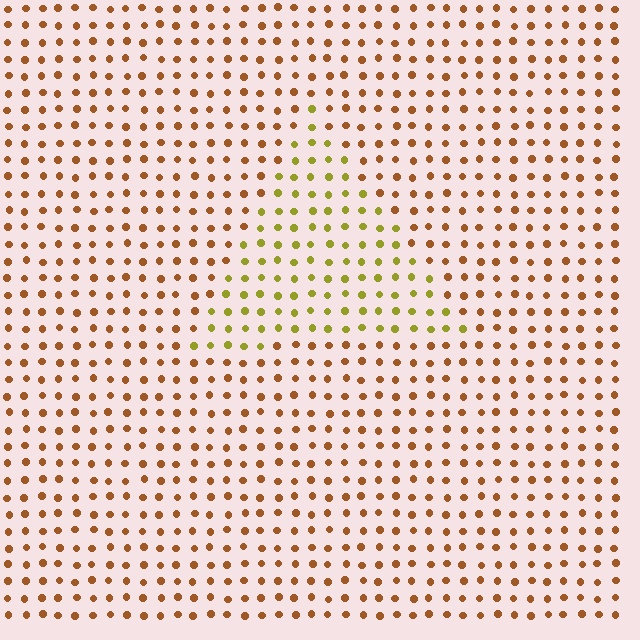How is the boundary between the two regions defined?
The boundary is defined purely by a slight shift in hue (about 40 degrees). Spacing, size, and orientation are identical on both sides.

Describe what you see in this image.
The image is filled with small brown elements in a uniform arrangement. A triangle-shaped region is visible where the elements are tinted to a slightly different hue, forming a subtle color boundary.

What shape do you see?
I see a triangle.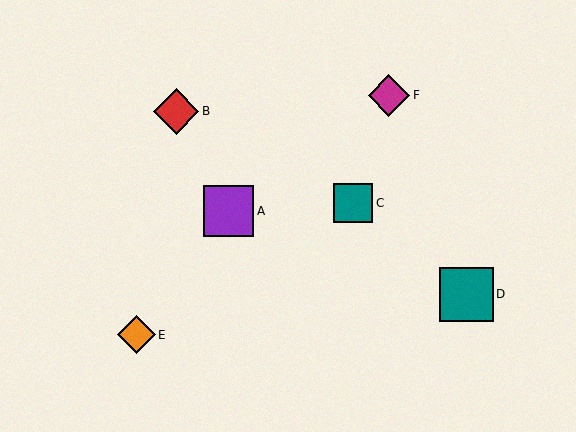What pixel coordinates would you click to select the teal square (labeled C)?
Click at (353, 203) to select the teal square C.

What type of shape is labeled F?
Shape F is a magenta diamond.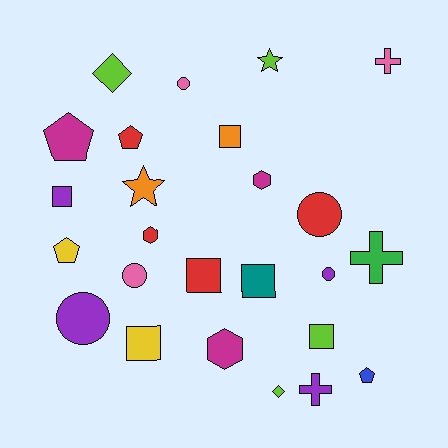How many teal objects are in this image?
There is 1 teal object.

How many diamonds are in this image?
There are 2 diamonds.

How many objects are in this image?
There are 25 objects.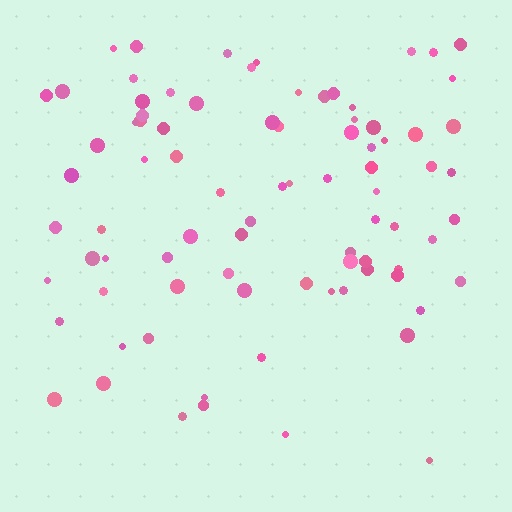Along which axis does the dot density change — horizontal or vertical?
Vertical.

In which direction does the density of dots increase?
From bottom to top, with the top side densest.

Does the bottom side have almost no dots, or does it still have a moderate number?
Still a moderate number, just noticeably fewer than the top.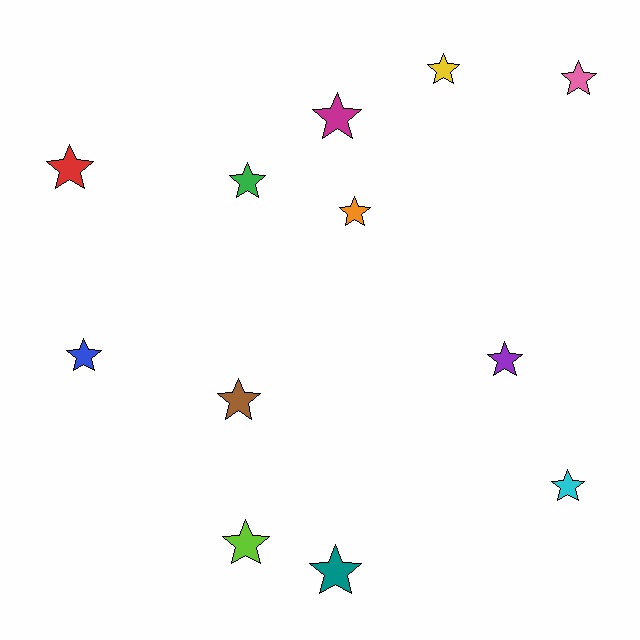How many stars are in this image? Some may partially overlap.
There are 12 stars.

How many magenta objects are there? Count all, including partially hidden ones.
There is 1 magenta object.